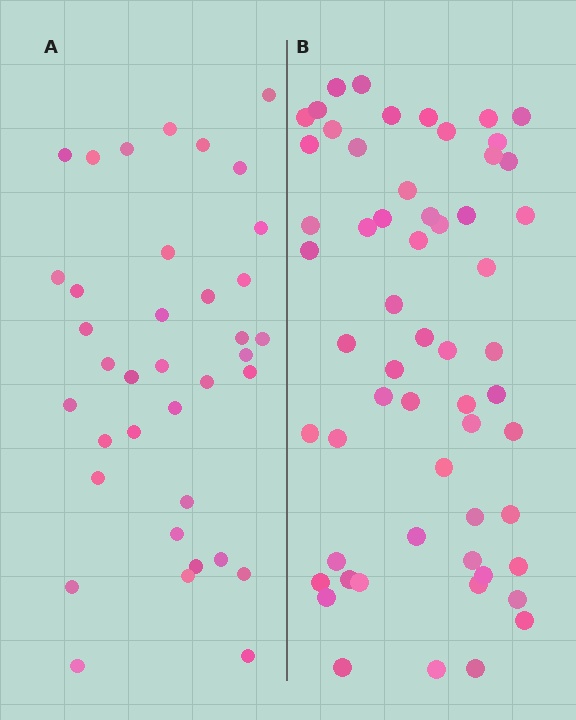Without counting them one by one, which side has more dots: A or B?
Region B (the right region) has more dots.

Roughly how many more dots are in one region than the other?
Region B has approximately 20 more dots than region A.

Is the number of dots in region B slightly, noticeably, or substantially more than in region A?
Region B has substantially more. The ratio is roughly 1.6 to 1.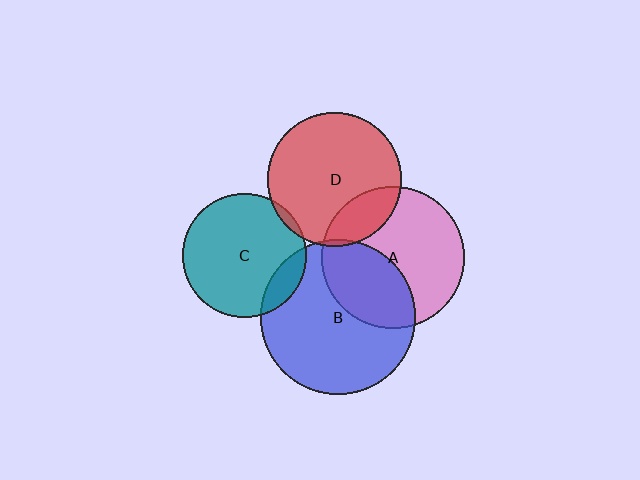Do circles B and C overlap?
Yes.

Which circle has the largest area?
Circle B (blue).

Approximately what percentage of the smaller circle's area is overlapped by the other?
Approximately 10%.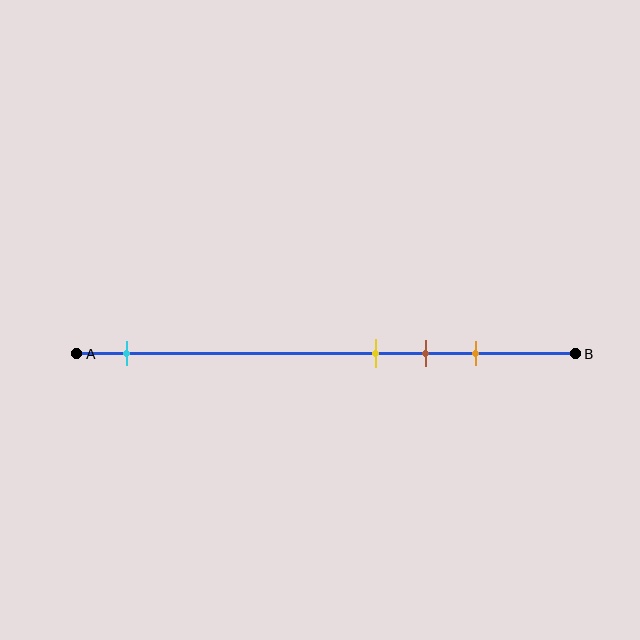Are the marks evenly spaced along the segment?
No, the marks are not evenly spaced.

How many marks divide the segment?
There are 4 marks dividing the segment.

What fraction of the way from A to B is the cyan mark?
The cyan mark is approximately 10% (0.1) of the way from A to B.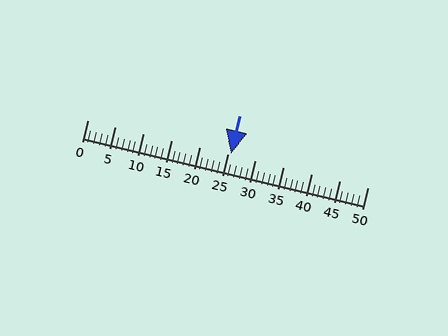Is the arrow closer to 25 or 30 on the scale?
The arrow is closer to 25.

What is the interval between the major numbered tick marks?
The major tick marks are spaced 5 units apart.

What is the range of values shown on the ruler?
The ruler shows values from 0 to 50.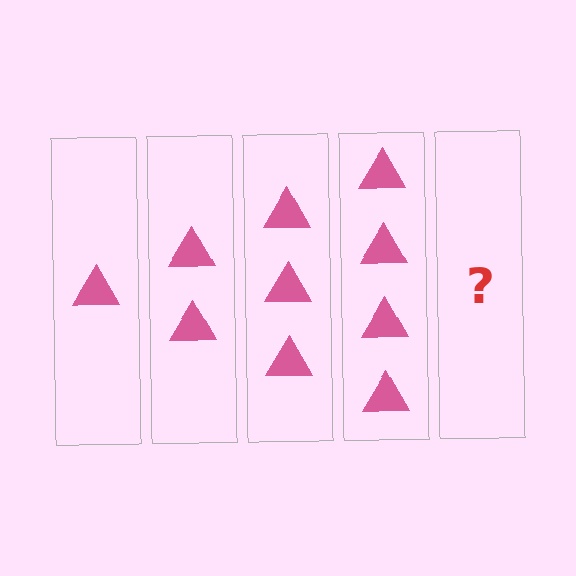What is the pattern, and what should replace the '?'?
The pattern is that each step adds one more triangle. The '?' should be 5 triangles.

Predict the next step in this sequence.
The next step is 5 triangles.